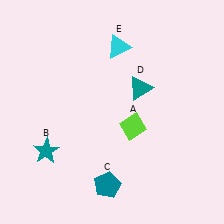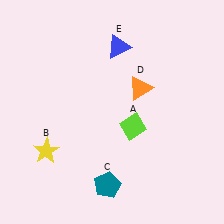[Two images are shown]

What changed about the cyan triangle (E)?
In Image 1, E is cyan. In Image 2, it changed to blue.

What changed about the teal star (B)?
In Image 1, B is teal. In Image 2, it changed to yellow.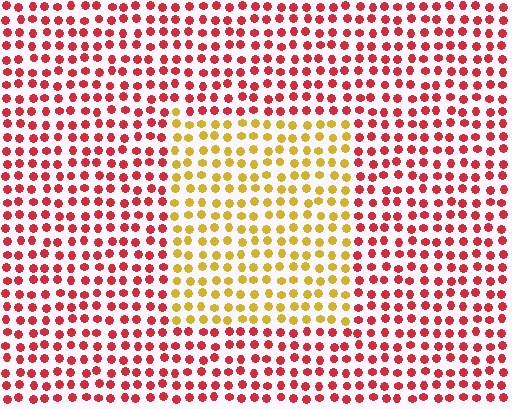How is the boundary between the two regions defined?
The boundary is defined purely by a slight shift in hue (about 56 degrees). Spacing, size, and orientation are identical on both sides.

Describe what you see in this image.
The image is filled with small red elements in a uniform arrangement. A rectangle-shaped region is visible where the elements are tinted to a slightly different hue, forming a subtle color boundary.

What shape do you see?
I see a rectangle.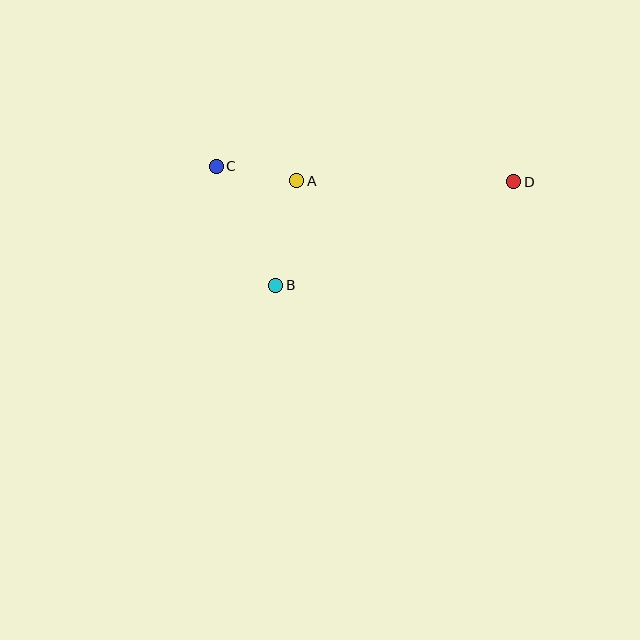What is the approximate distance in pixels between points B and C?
The distance between B and C is approximately 133 pixels.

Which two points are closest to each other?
Points A and C are closest to each other.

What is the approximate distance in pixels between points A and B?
The distance between A and B is approximately 107 pixels.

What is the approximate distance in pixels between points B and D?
The distance between B and D is approximately 260 pixels.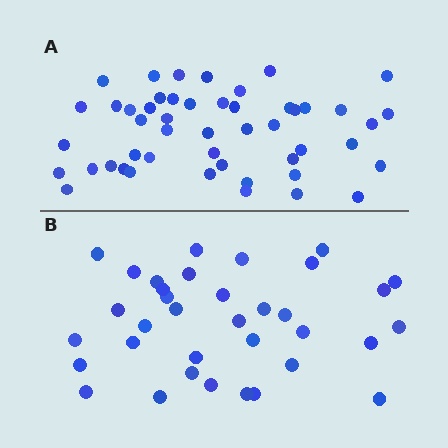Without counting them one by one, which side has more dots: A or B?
Region A (the top region) has more dots.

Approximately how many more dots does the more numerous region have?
Region A has approximately 15 more dots than region B.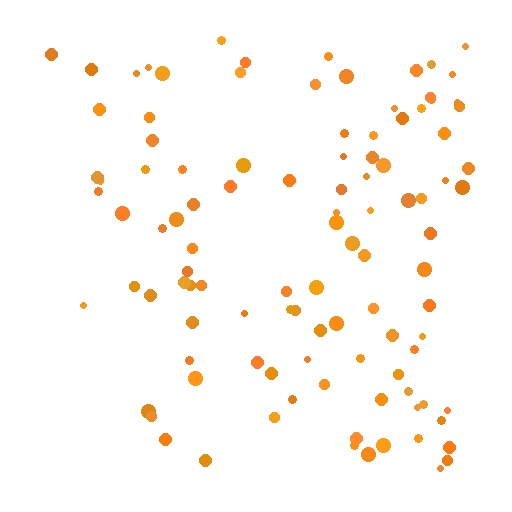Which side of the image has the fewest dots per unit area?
The left.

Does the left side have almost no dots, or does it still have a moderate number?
Still a moderate number, just noticeably fewer than the right.